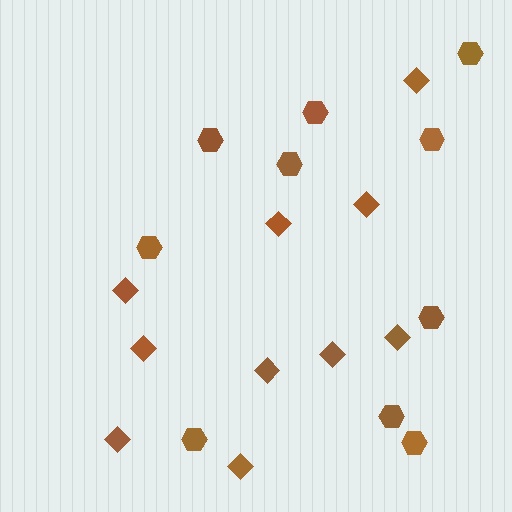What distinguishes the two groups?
There are 2 groups: one group of hexagons (10) and one group of diamonds (10).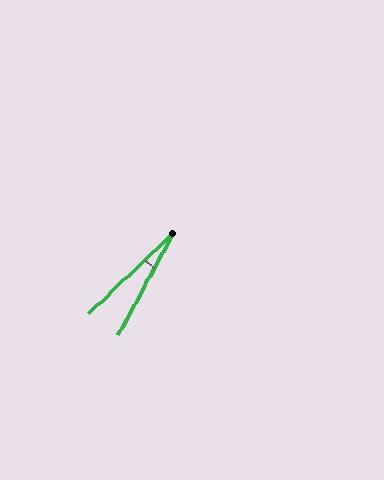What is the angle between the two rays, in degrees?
Approximately 18 degrees.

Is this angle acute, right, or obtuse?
It is acute.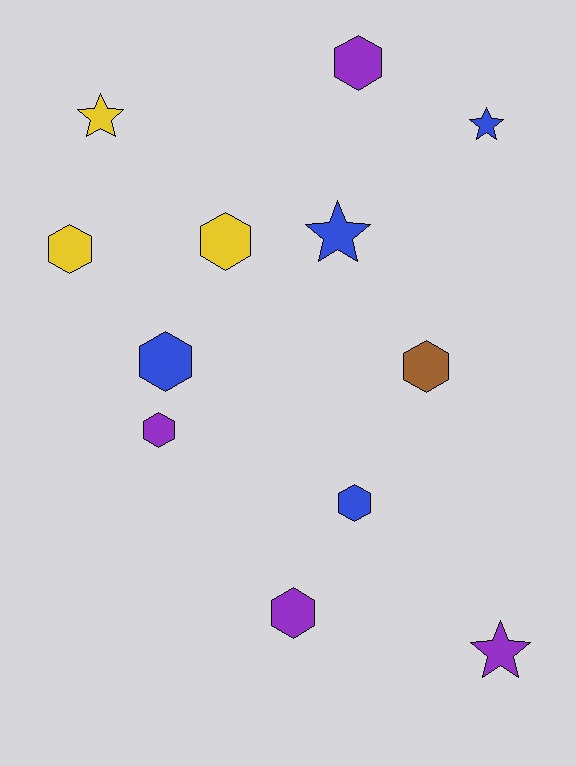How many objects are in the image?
There are 12 objects.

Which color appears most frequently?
Blue, with 4 objects.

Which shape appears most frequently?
Hexagon, with 8 objects.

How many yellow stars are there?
There is 1 yellow star.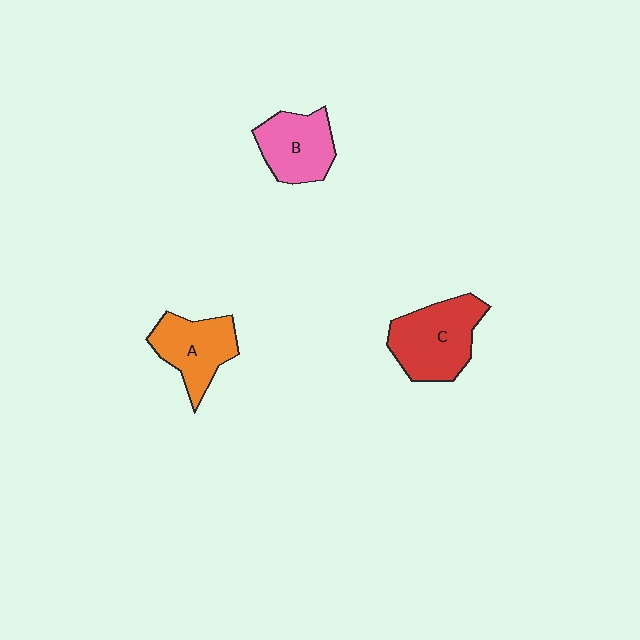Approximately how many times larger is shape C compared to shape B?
Approximately 1.3 times.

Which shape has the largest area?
Shape C (red).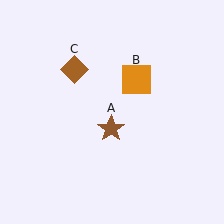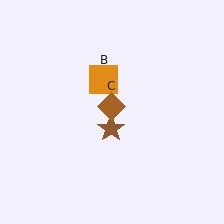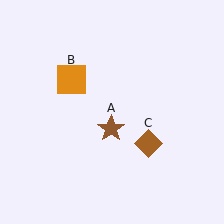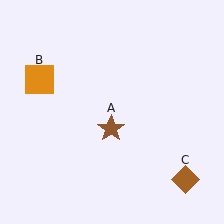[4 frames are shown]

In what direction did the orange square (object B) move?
The orange square (object B) moved left.